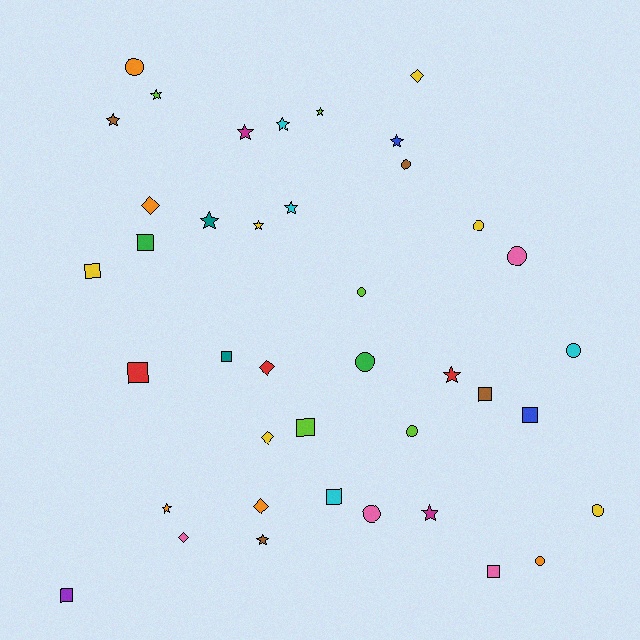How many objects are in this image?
There are 40 objects.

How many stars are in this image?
There are 13 stars.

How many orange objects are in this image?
There are 5 orange objects.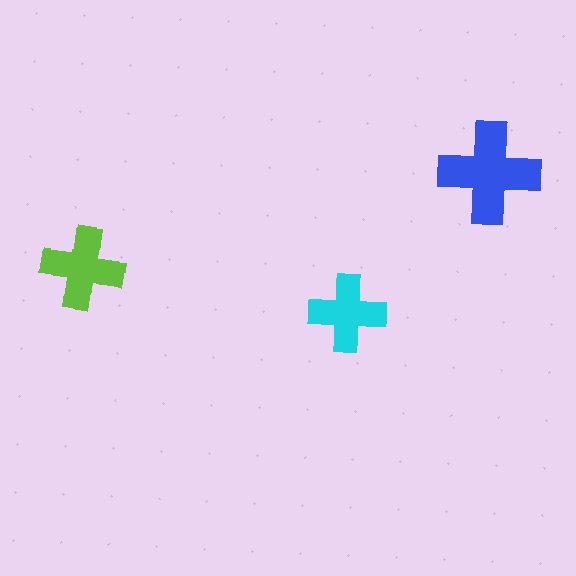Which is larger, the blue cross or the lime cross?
The blue one.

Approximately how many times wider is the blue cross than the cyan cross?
About 1.5 times wider.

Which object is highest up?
The blue cross is topmost.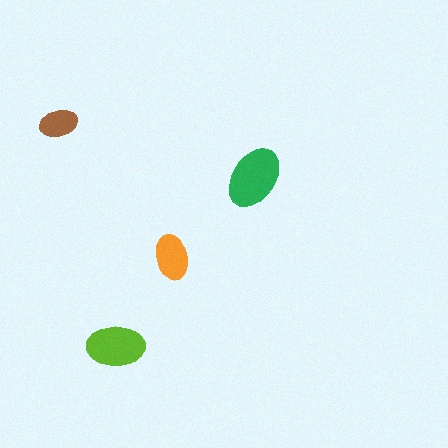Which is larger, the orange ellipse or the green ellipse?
The green one.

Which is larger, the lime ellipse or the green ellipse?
The green one.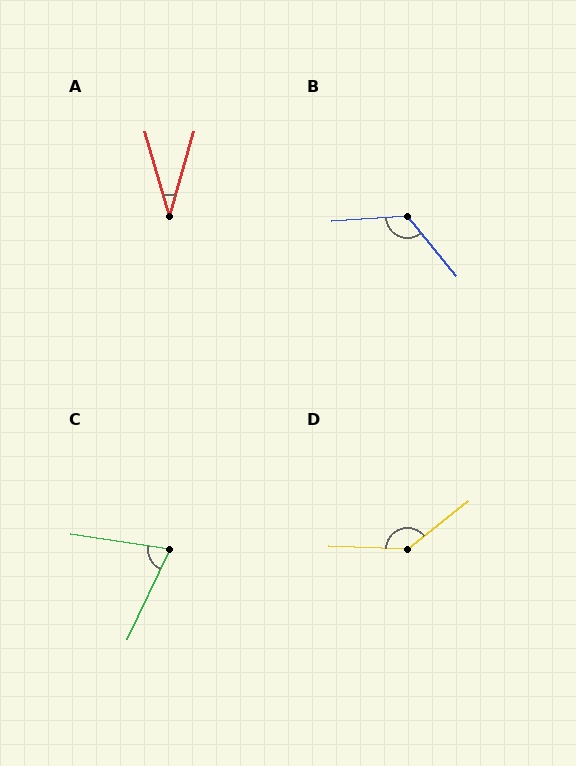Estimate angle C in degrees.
Approximately 73 degrees.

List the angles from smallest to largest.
A (32°), C (73°), B (126°), D (139°).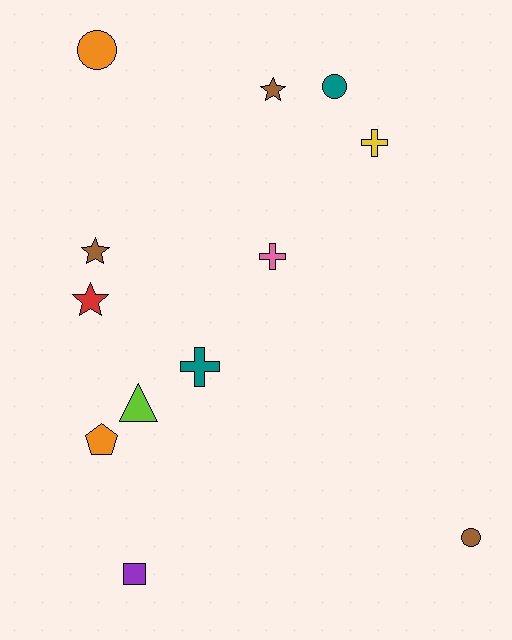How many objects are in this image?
There are 12 objects.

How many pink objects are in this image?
There is 1 pink object.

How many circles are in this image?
There are 3 circles.